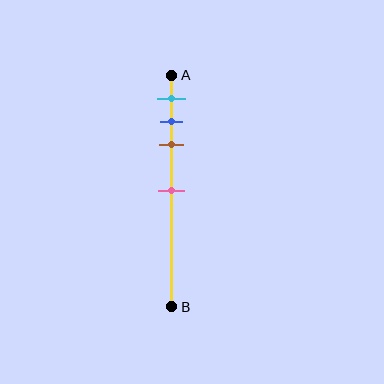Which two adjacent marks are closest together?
The blue and brown marks are the closest adjacent pair.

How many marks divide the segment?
There are 4 marks dividing the segment.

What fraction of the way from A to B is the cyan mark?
The cyan mark is approximately 10% (0.1) of the way from A to B.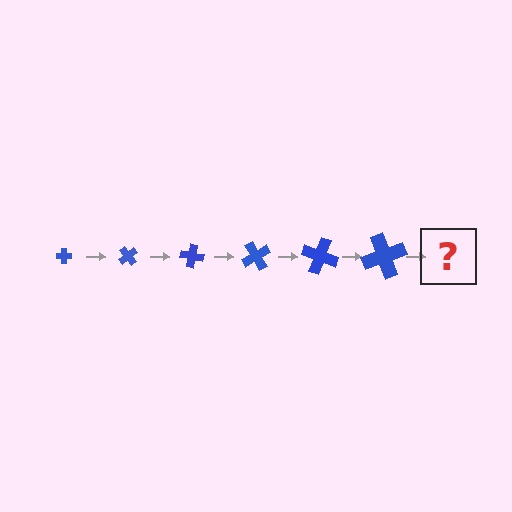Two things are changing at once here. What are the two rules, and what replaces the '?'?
The two rules are that the cross grows larger each step and it rotates 50 degrees each step. The '?' should be a cross, larger than the previous one and rotated 300 degrees from the start.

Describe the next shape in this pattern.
It should be a cross, larger than the previous one and rotated 300 degrees from the start.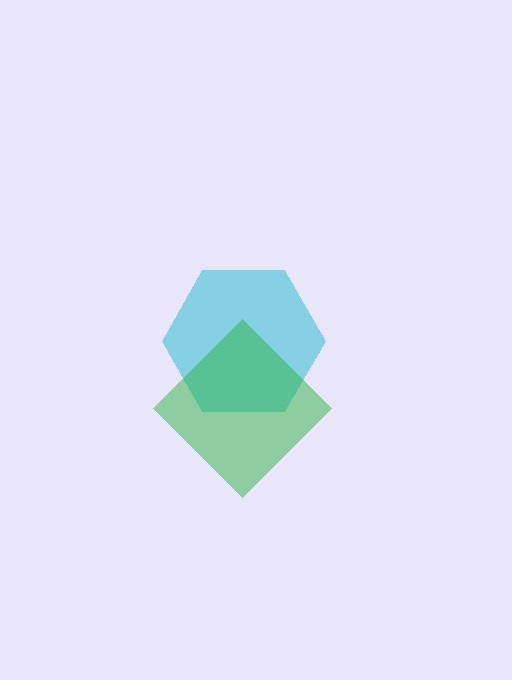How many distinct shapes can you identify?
There are 2 distinct shapes: a cyan hexagon, a green diamond.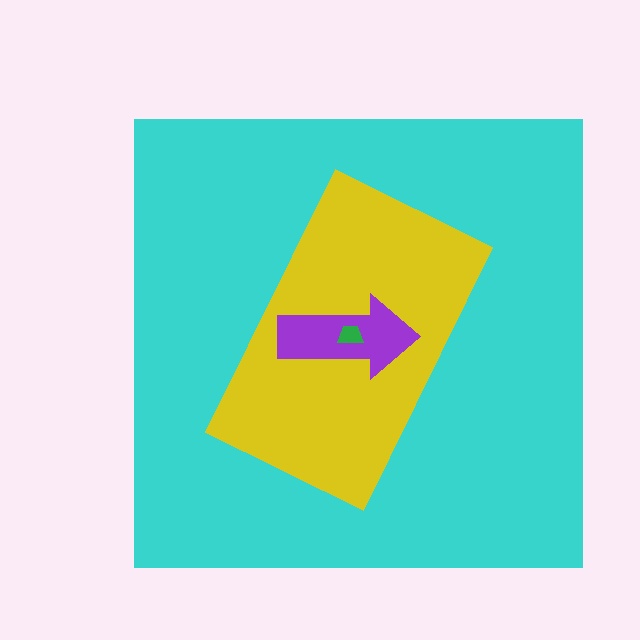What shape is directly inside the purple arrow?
The green trapezoid.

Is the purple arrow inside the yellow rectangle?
Yes.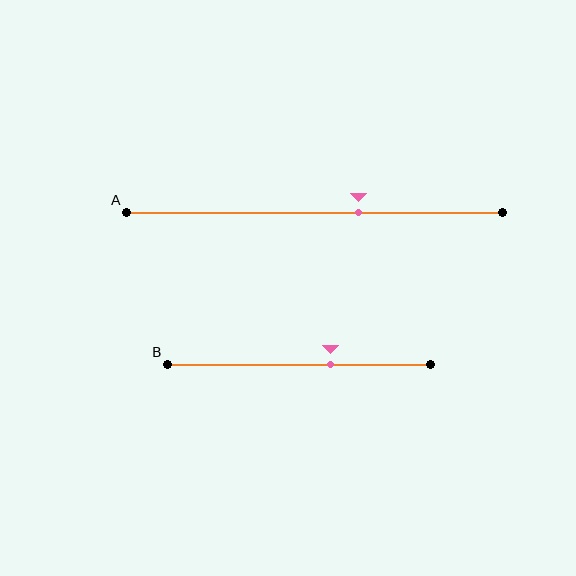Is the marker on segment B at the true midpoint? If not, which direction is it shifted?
No, the marker on segment B is shifted to the right by about 12% of the segment length.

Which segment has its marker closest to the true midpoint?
Segment A has its marker closest to the true midpoint.